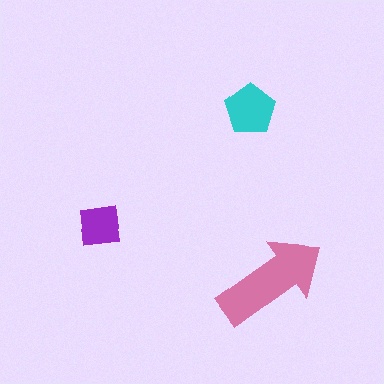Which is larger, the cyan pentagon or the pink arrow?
The pink arrow.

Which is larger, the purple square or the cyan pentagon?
The cyan pentagon.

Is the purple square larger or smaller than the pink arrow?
Smaller.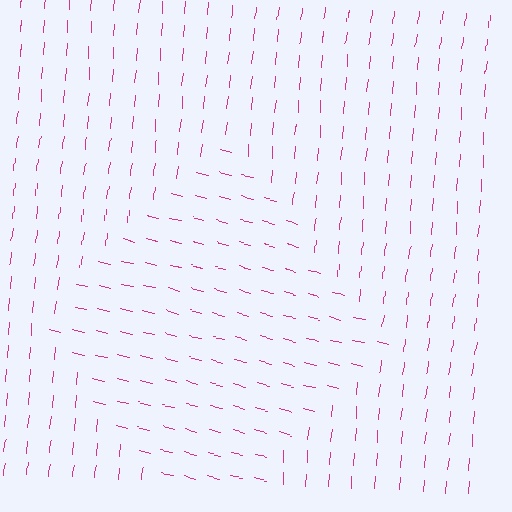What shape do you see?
I see a diamond.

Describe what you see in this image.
The image is filled with small magenta line segments. A diamond region in the image has lines oriented differently from the surrounding lines, creating a visible texture boundary.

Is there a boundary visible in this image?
Yes, there is a texture boundary formed by a change in line orientation.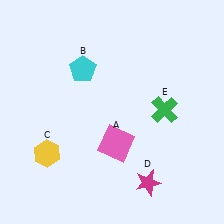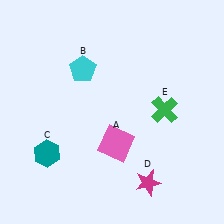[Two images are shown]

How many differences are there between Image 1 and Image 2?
There is 1 difference between the two images.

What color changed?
The hexagon (C) changed from yellow in Image 1 to teal in Image 2.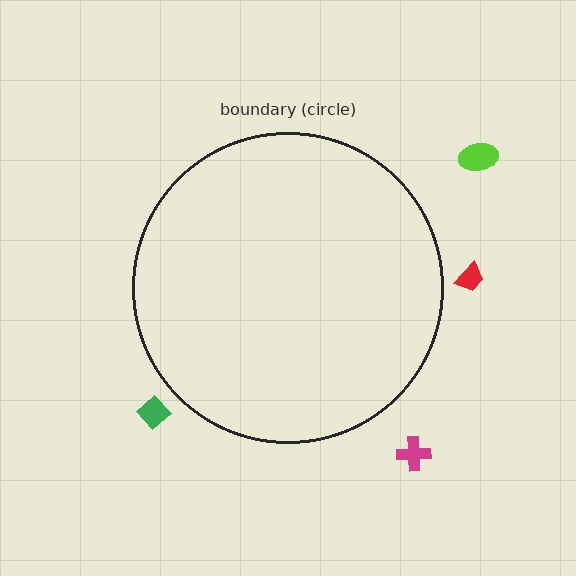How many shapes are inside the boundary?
0 inside, 4 outside.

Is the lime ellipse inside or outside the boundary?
Outside.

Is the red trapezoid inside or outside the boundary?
Outside.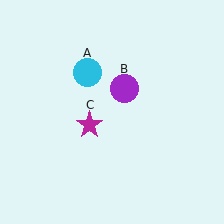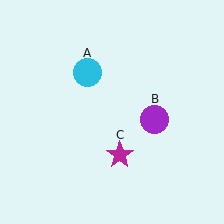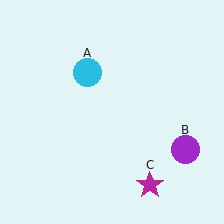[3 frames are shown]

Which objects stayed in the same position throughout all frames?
Cyan circle (object A) remained stationary.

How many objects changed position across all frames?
2 objects changed position: purple circle (object B), magenta star (object C).